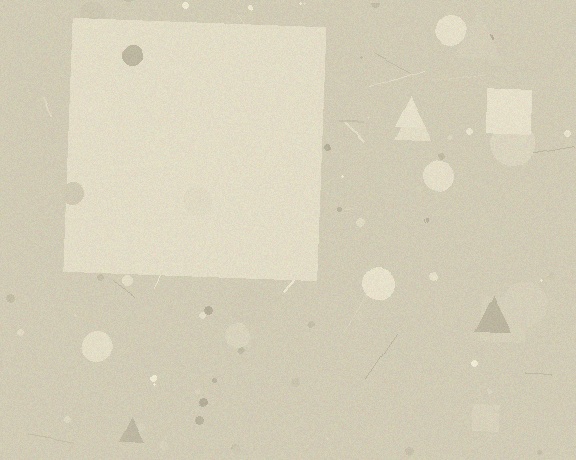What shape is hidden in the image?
A square is hidden in the image.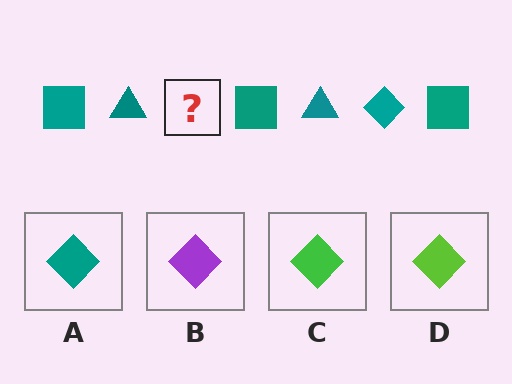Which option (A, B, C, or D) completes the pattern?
A.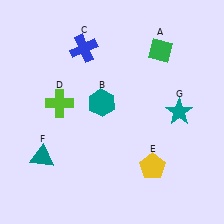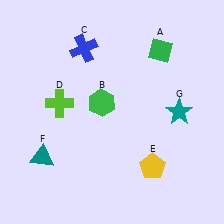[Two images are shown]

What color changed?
The hexagon (B) changed from teal in Image 1 to green in Image 2.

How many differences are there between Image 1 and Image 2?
There is 1 difference between the two images.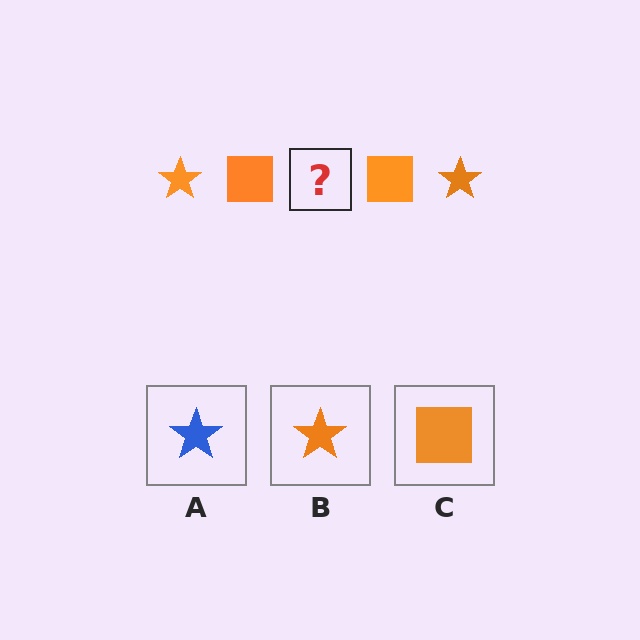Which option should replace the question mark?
Option B.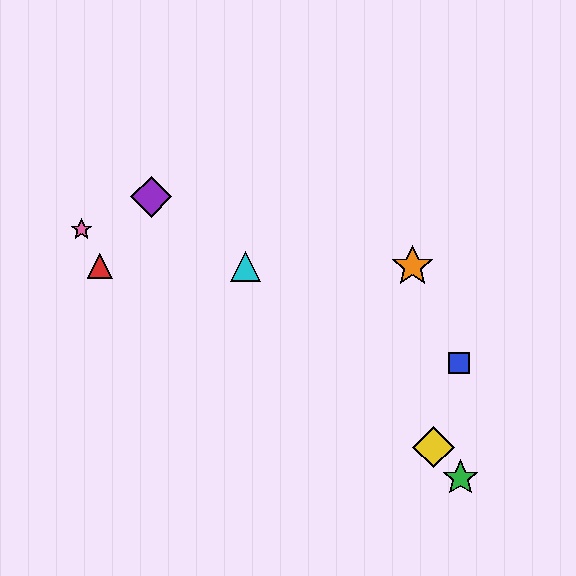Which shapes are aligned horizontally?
The red triangle, the orange star, the cyan triangle are aligned horizontally.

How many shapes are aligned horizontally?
3 shapes (the red triangle, the orange star, the cyan triangle) are aligned horizontally.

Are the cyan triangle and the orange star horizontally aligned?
Yes, both are at y≈266.